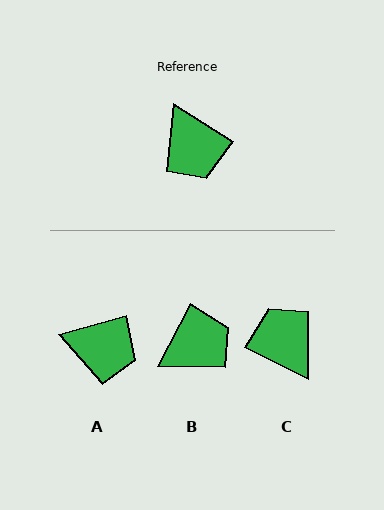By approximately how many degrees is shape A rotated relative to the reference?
Approximately 47 degrees counter-clockwise.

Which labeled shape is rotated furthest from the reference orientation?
C, about 174 degrees away.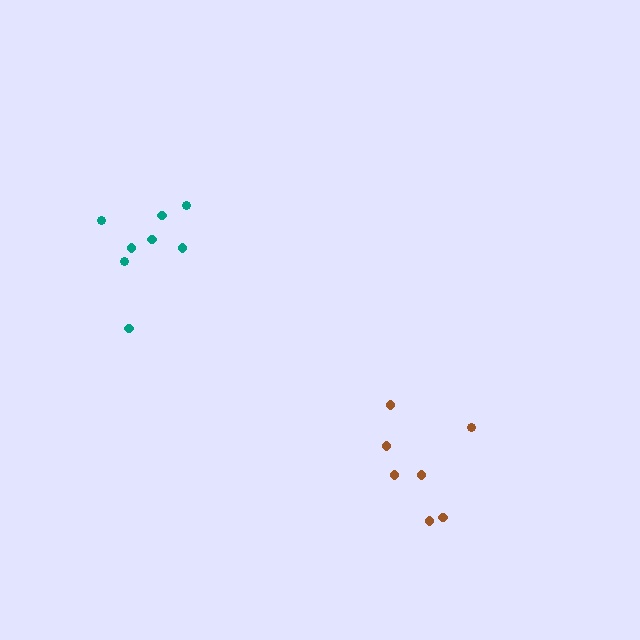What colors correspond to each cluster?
The clusters are colored: brown, teal.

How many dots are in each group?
Group 1: 7 dots, Group 2: 8 dots (15 total).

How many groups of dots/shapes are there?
There are 2 groups.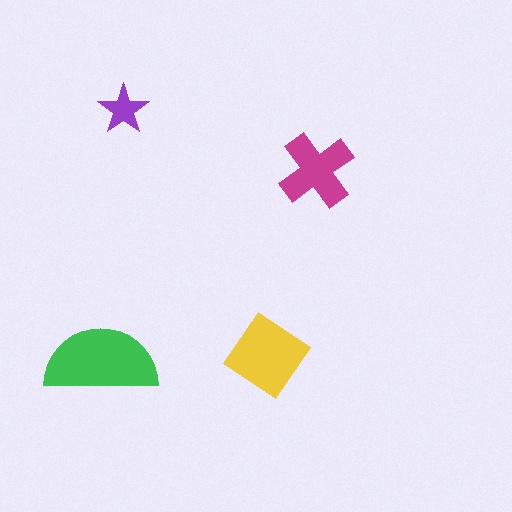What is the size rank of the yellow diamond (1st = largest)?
2nd.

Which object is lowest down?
The green semicircle is bottommost.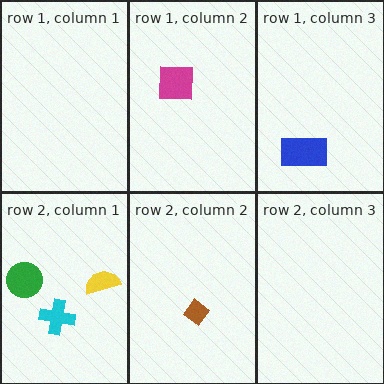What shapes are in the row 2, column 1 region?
The cyan cross, the yellow semicircle, the green circle.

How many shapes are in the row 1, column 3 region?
1.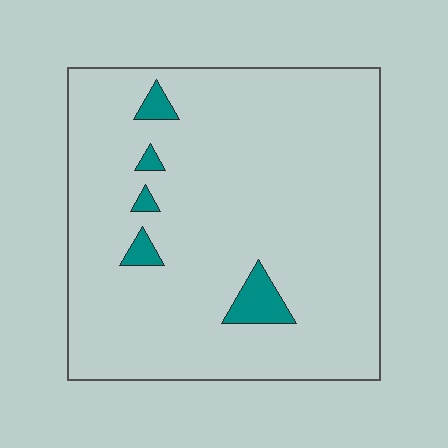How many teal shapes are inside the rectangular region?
5.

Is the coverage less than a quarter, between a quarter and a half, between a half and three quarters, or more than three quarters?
Less than a quarter.